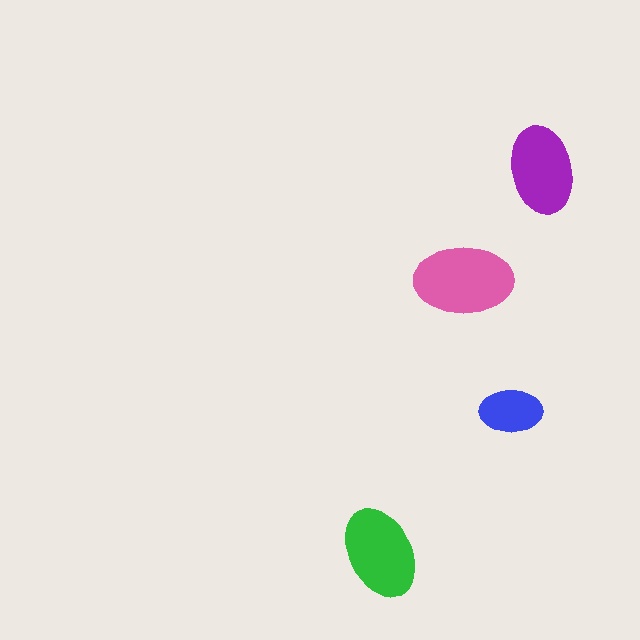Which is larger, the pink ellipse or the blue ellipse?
The pink one.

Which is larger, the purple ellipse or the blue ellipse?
The purple one.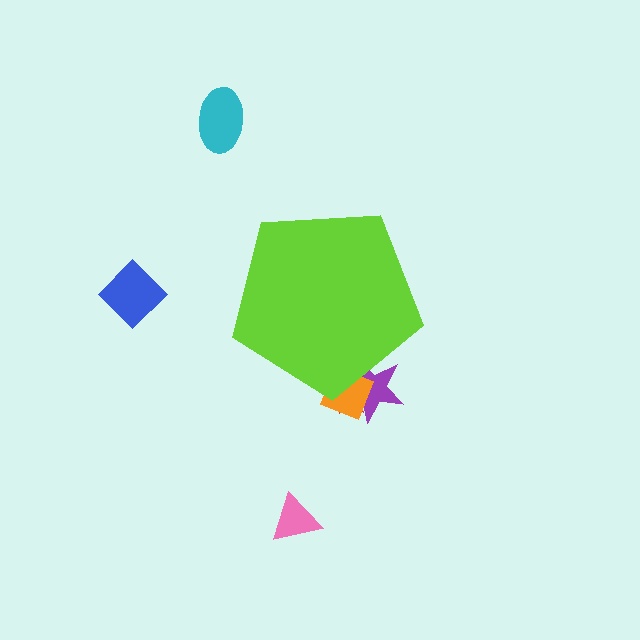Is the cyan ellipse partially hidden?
No, the cyan ellipse is fully visible.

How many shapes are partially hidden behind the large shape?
3 shapes are partially hidden.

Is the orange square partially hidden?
Yes, the orange square is partially hidden behind the lime pentagon.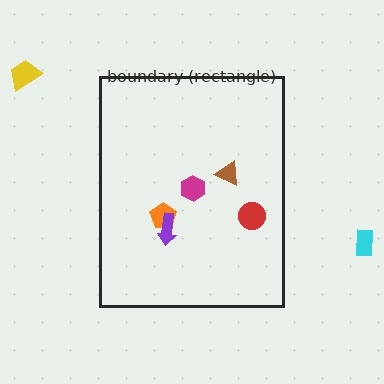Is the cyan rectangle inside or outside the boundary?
Outside.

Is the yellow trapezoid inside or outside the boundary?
Outside.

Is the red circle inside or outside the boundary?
Inside.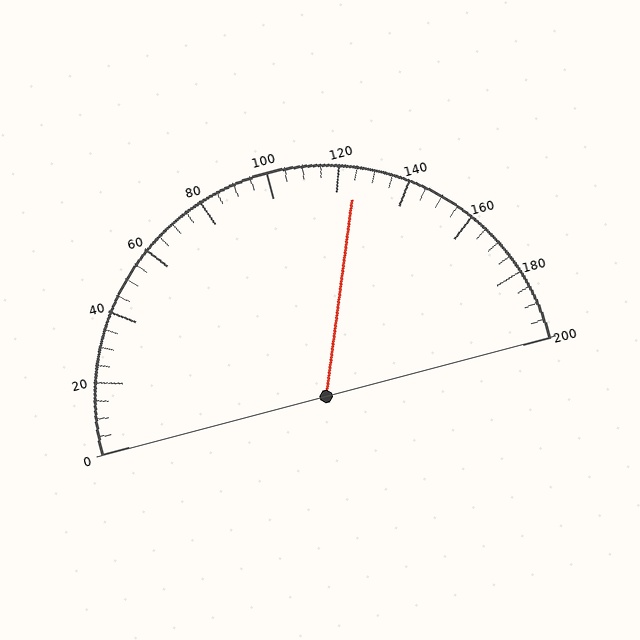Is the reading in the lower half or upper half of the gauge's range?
The reading is in the upper half of the range (0 to 200).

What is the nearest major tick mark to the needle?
The nearest major tick mark is 120.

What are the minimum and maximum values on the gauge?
The gauge ranges from 0 to 200.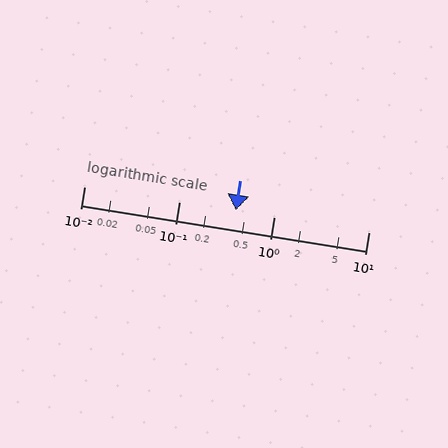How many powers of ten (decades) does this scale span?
The scale spans 3 decades, from 0.01 to 10.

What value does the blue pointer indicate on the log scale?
The pointer indicates approximately 0.4.